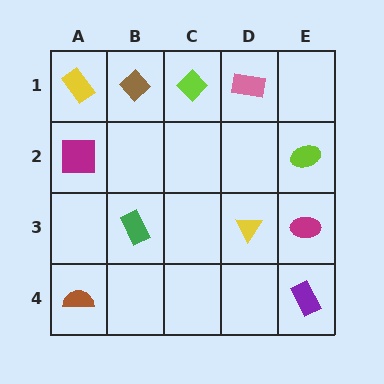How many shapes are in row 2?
2 shapes.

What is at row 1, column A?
A yellow rectangle.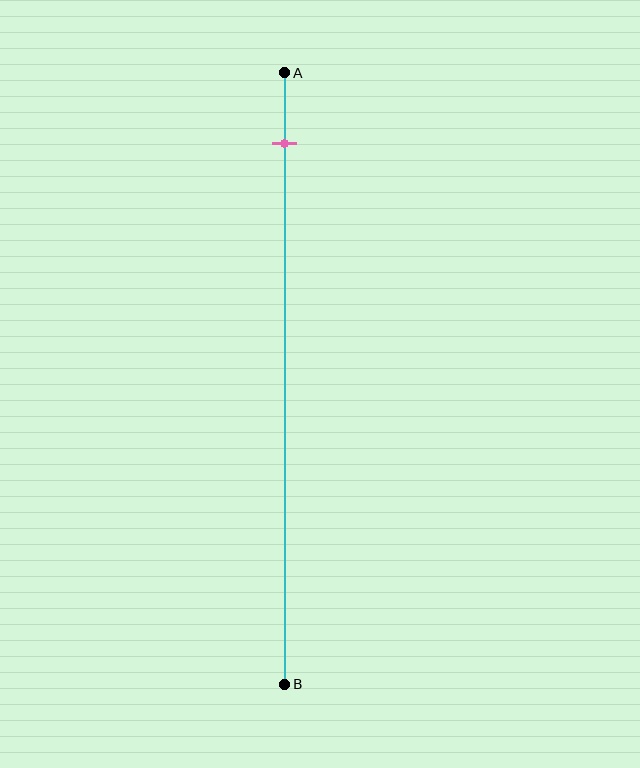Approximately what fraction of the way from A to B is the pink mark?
The pink mark is approximately 10% of the way from A to B.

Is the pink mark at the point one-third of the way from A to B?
No, the mark is at about 10% from A, not at the 33% one-third point.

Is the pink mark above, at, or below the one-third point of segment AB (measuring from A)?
The pink mark is above the one-third point of segment AB.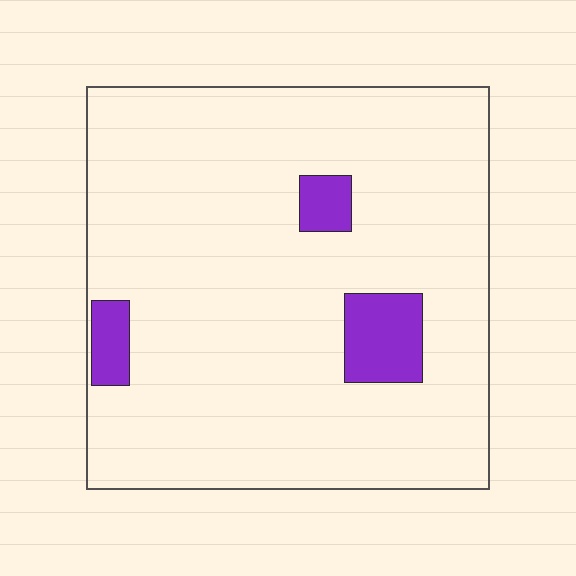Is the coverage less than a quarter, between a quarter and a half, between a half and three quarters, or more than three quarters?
Less than a quarter.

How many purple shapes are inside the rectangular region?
3.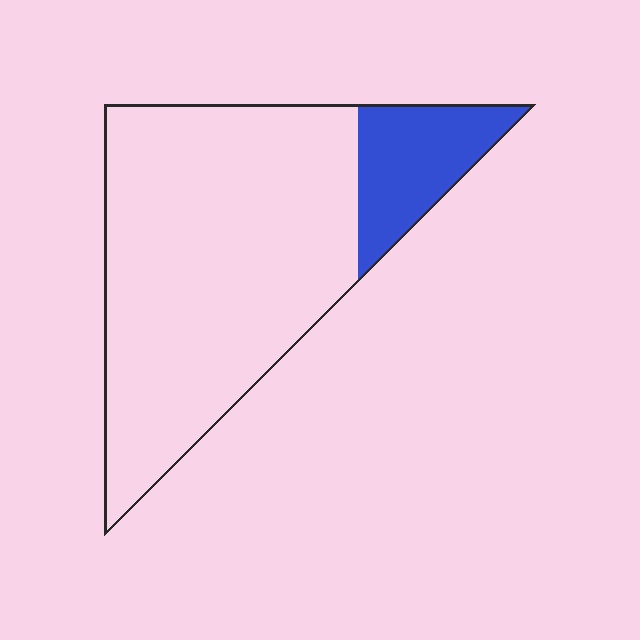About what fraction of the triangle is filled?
About one sixth (1/6).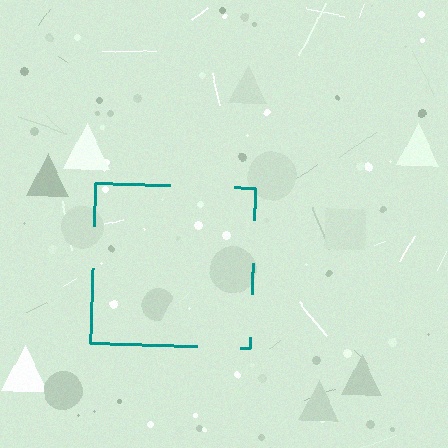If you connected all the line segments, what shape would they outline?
They would outline a square.